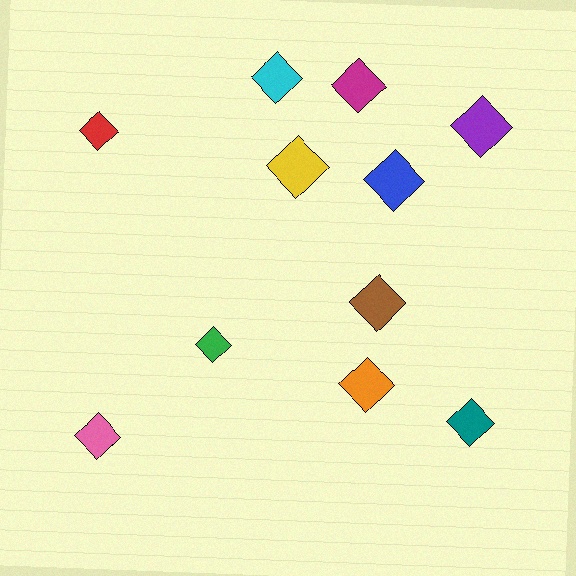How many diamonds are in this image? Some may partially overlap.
There are 11 diamonds.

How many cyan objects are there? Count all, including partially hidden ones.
There is 1 cyan object.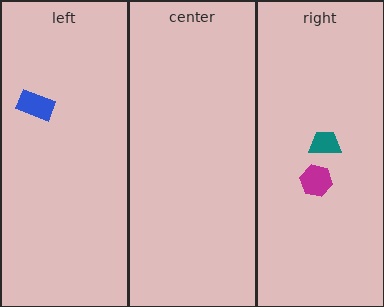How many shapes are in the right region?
2.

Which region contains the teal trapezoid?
The right region.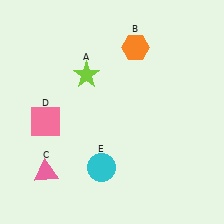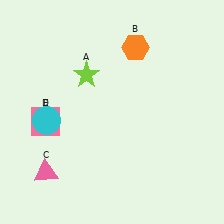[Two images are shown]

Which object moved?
The cyan circle (E) moved left.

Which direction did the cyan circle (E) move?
The cyan circle (E) moved left.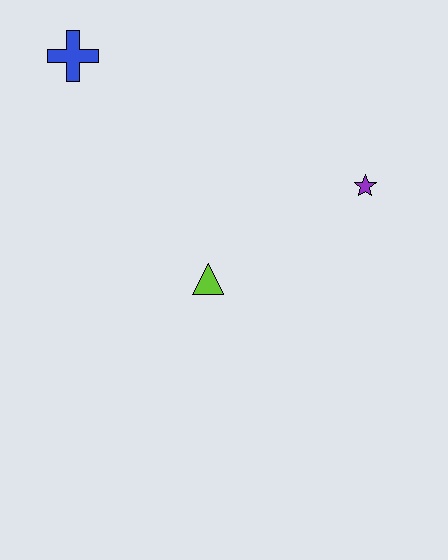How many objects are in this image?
There are 3 objects.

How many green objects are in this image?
There are no green objects.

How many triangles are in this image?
There is 1 triangle.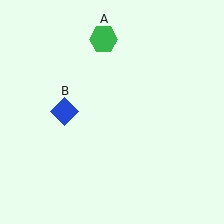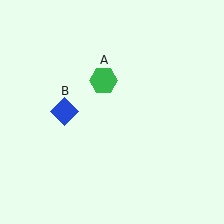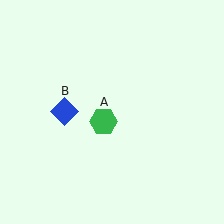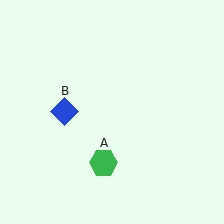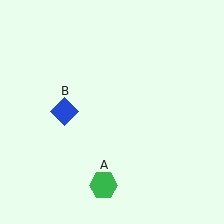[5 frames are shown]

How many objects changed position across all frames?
1 object changed position: green hexagon (object A).